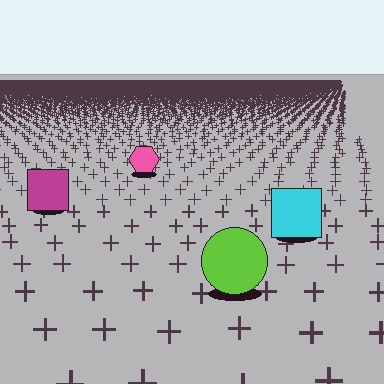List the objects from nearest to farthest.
From nearest to farthest: the lime circle, the cyan square, the magenta square, the pink hexagon.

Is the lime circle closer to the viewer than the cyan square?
Yes. The lime circle is closer — you can tell from the texture gradient: the ground texture is coarser near it.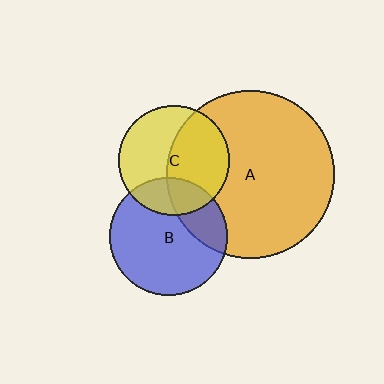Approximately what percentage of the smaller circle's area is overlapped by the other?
Approximately 25%.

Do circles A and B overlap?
Yes.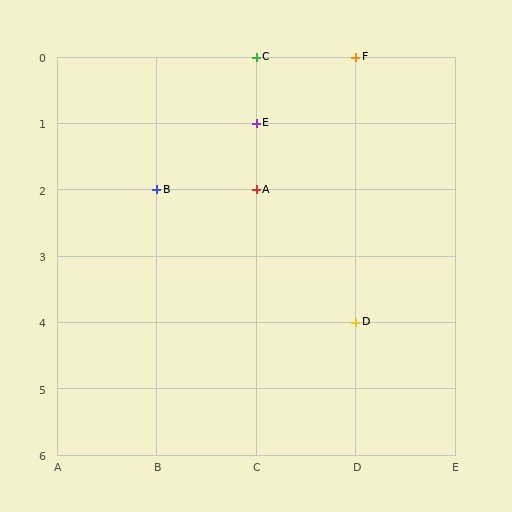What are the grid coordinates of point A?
Point A is at grid coordinates (C, 2).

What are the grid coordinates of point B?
Point B is at grid coordinates (B, 2).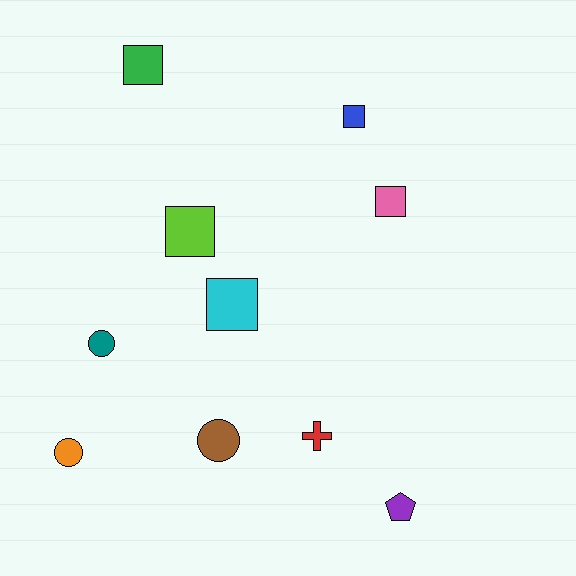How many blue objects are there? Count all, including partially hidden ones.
There is 1 blue object.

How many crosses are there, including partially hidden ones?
There is 1 cross.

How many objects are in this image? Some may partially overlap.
There are 10 objects.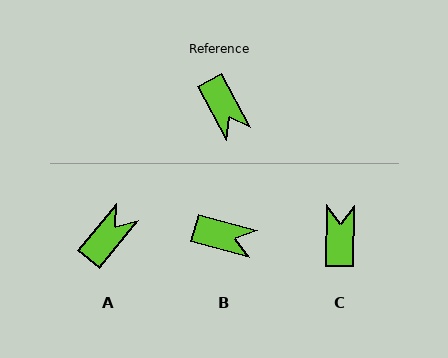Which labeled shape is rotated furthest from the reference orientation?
C, about 151 degrees away.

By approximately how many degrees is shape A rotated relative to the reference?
Approximately 113 degrees counter-clockwise.